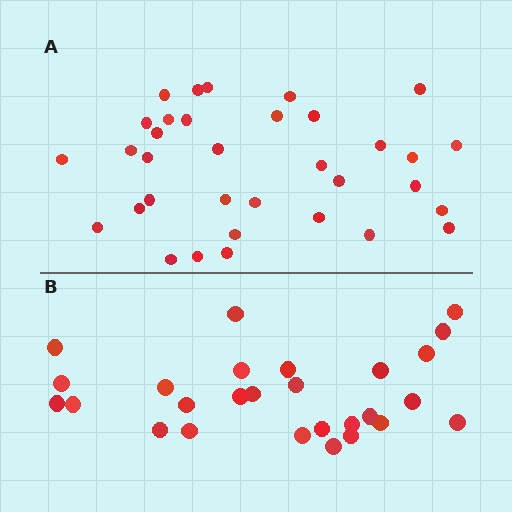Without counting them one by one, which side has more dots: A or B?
Region A (the top region) has more dots.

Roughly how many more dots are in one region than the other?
Region A has roughly 8 or so more dots than region B.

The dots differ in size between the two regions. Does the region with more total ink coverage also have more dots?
No. Region B has more total ink coverage because its dots are larger, but region A actually contains more individual dots. Total area can be misleading — the number of items is what matters here.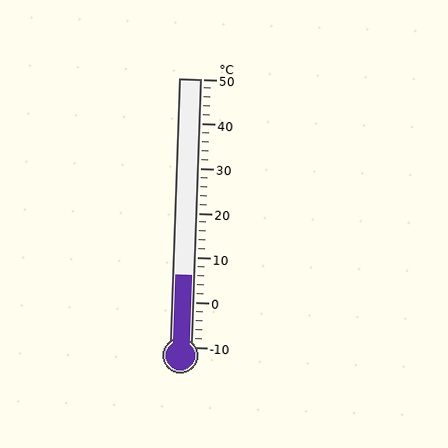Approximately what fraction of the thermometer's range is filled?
The thermometer is filled to approximately 25% of its range.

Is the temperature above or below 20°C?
The temperature is below 20°C.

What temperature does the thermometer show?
The thermometer shows approximately 6°C.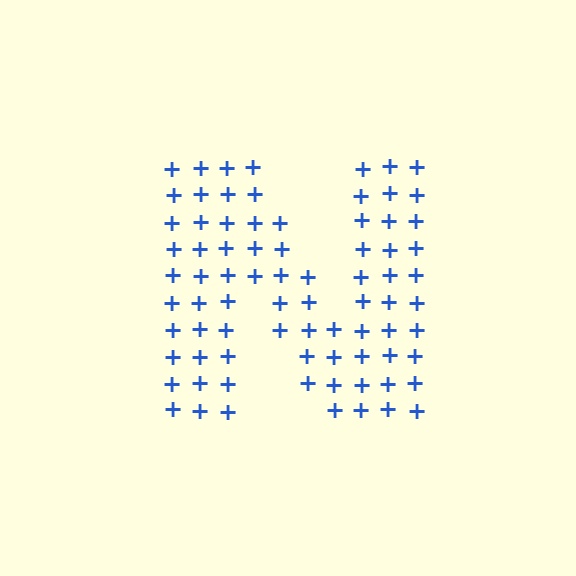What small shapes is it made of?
It is made of small plus signs.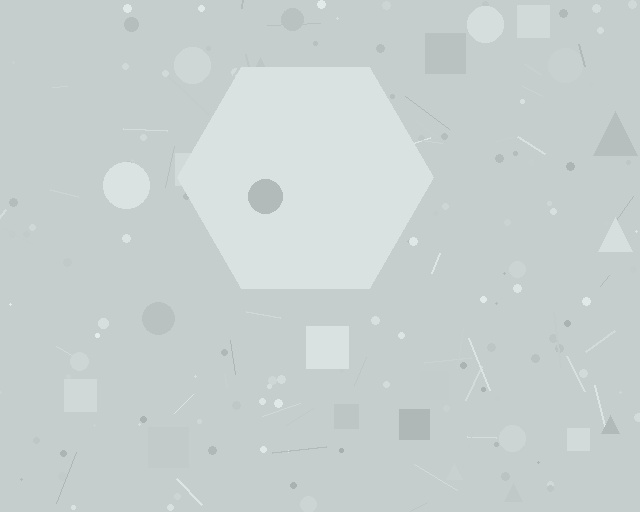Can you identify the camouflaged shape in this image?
The camouflaged shape is a hexagon.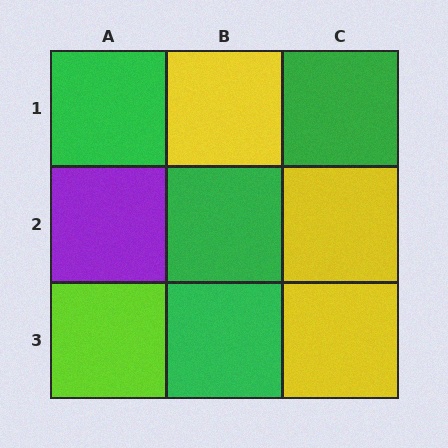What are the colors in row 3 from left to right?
Lime, green, yellow.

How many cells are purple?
1 cell is purple.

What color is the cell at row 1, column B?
Yellow.